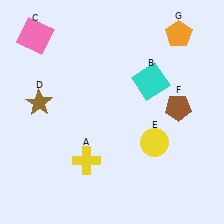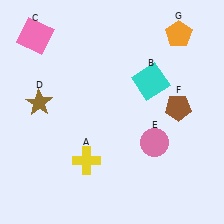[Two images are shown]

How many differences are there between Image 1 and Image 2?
There is 1 difference between the two images.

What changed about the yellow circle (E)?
In Image 1, E is yellow. In Image 2, it changed to pink.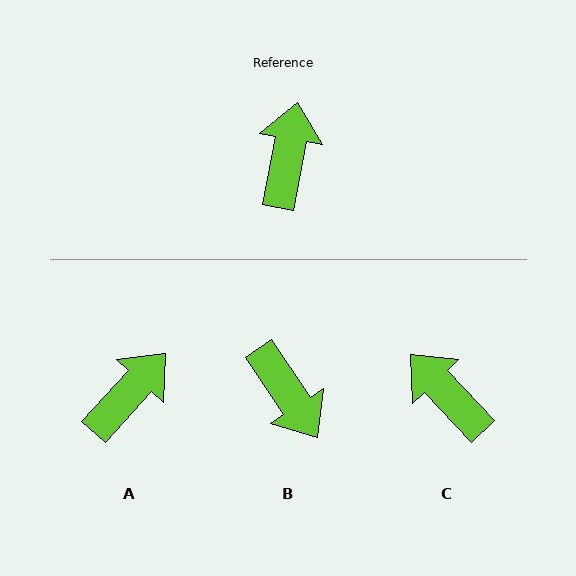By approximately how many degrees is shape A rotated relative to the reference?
Approximately 31 degrees clockwise.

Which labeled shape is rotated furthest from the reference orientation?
B, about 136 degrees away.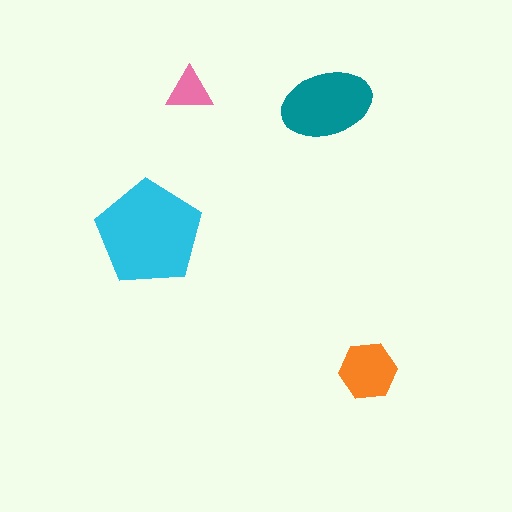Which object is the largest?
The cyan pentagon.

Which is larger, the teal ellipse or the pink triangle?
The teal ellipse.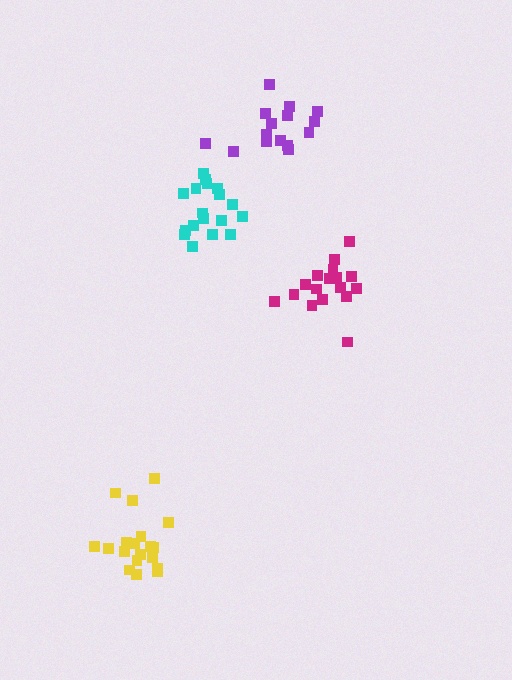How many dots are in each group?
Group 1: 17 dots, Group 2: 15 dots, Group 3: 19 dots, Group 4: 18 dots (69 total).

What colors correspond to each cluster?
The clusters are colored: magenta, purple, yellow, cyan.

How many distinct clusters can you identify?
There are 4 distinct clusters.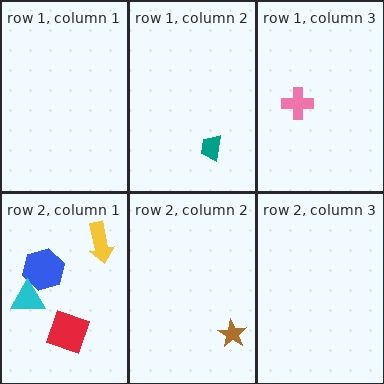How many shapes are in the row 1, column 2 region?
1.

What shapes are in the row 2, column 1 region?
The blue hexagon, the yellow arrow, the red square, the cyan triangle.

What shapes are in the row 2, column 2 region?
The brown star.